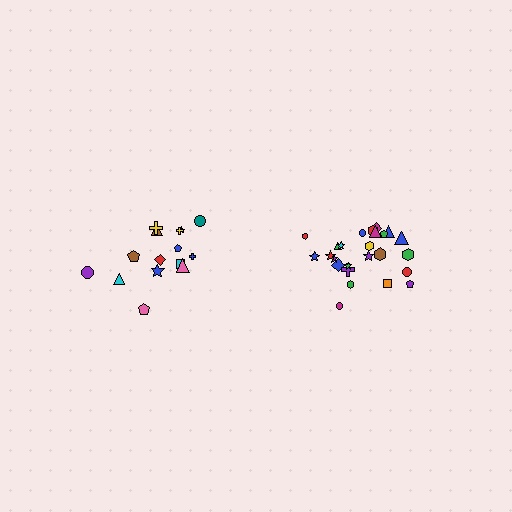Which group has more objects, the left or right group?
The right group.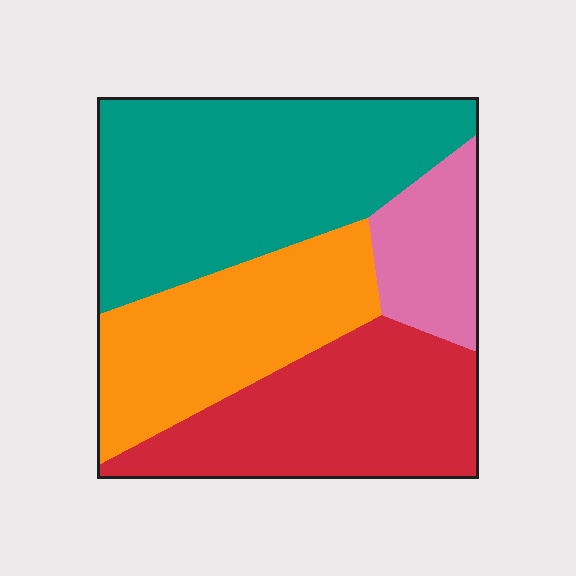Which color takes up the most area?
Teal, at roughly 35%.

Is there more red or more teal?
Teal.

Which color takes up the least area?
Pink, at roughly 10%.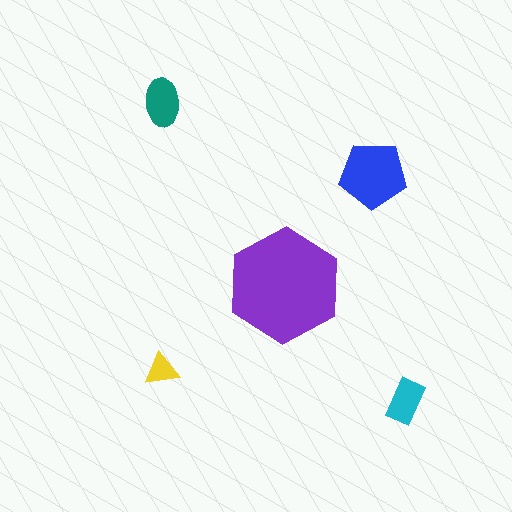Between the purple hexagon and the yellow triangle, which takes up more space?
The purple hexagon.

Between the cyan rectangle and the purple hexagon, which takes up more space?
The purple hexagon.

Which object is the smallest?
The yellow triangle.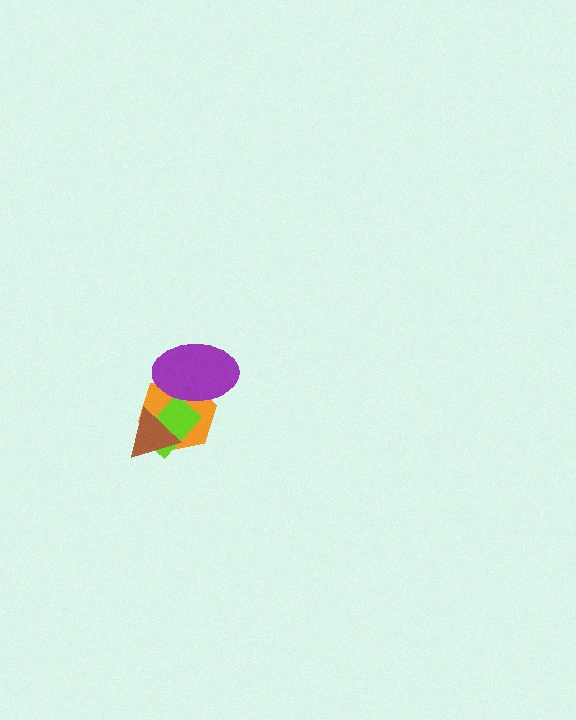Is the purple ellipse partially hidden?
No, no other shape covers it.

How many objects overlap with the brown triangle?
2 objects overlap with the brown triangle.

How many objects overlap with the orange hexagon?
3 objects overlap with the orange hexagon.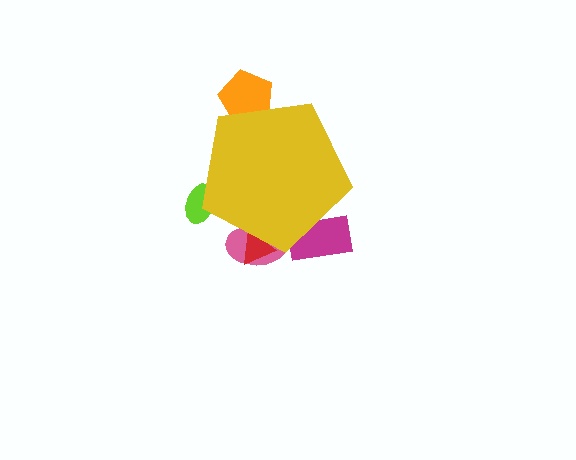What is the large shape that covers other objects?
A yellow pentagon.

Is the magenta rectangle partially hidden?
Yes, the magenta rectangle is partially hidden behind the yellow pentagon.